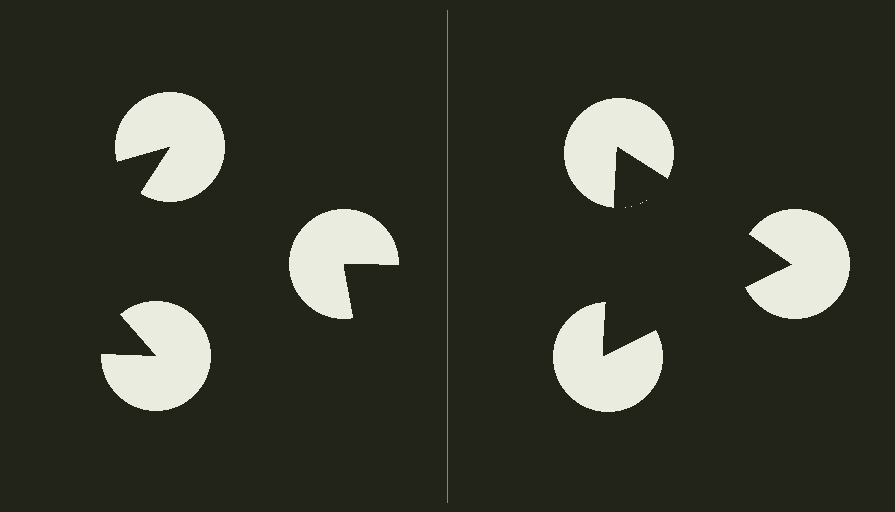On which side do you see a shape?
An illusory triangle appears on the right side. On the left side the wedge cuts are rotated, so no coherent shape forms.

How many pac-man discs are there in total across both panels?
6 — 3 on each side.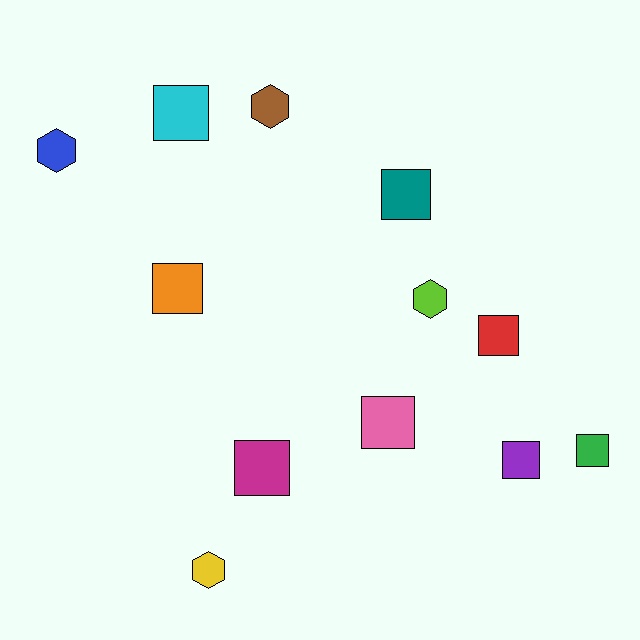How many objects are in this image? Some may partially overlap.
There are 12 objects.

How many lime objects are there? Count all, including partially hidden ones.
There is 1 lime object.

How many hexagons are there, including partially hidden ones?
There are 4 hexagons.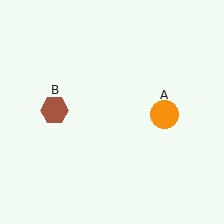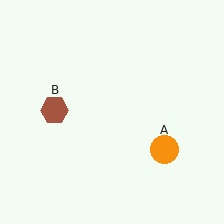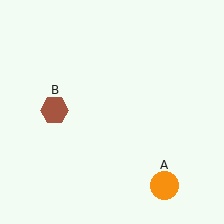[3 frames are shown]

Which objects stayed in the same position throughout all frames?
Brown hexagon (object B) remained stationary.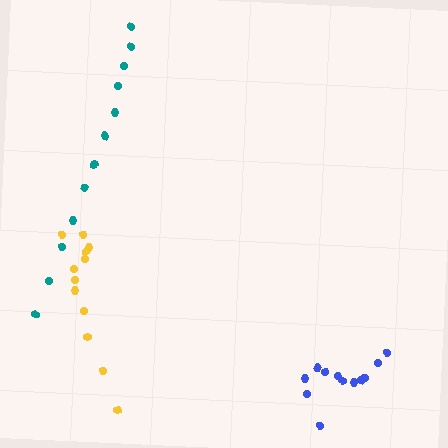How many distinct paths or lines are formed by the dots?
There are 3 distinct paths.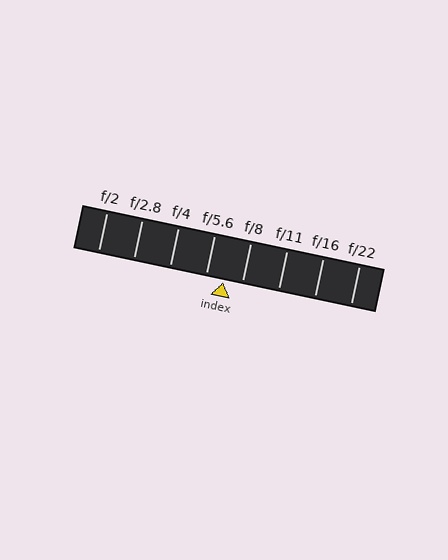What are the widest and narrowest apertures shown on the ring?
The widest aperture shown is f/2 and the narrowest is f/22.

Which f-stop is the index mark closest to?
The index mark is closest to f/5.6.